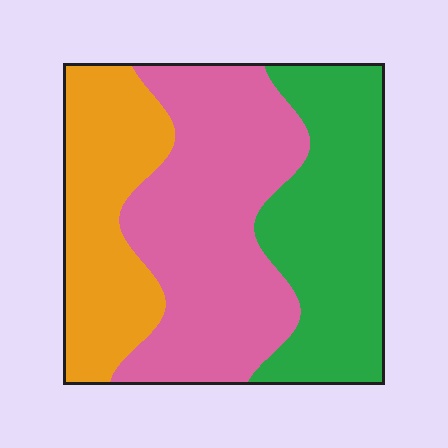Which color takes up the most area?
Pink, at roughly 40%.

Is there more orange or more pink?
Pink.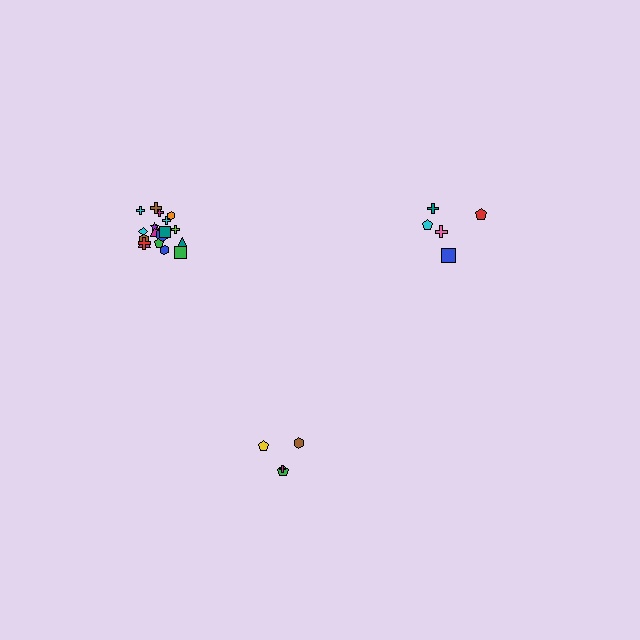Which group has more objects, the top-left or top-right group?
The top-left group.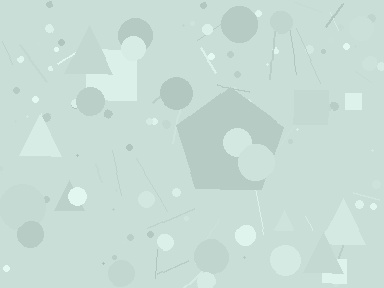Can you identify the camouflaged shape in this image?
The camouflaged shape is a pentagon.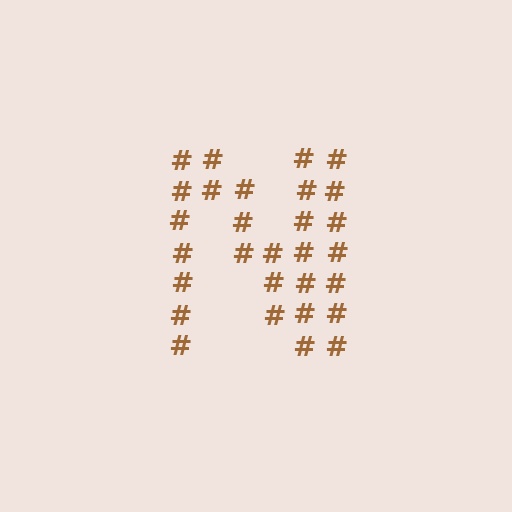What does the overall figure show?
The overall figure shows the letter N.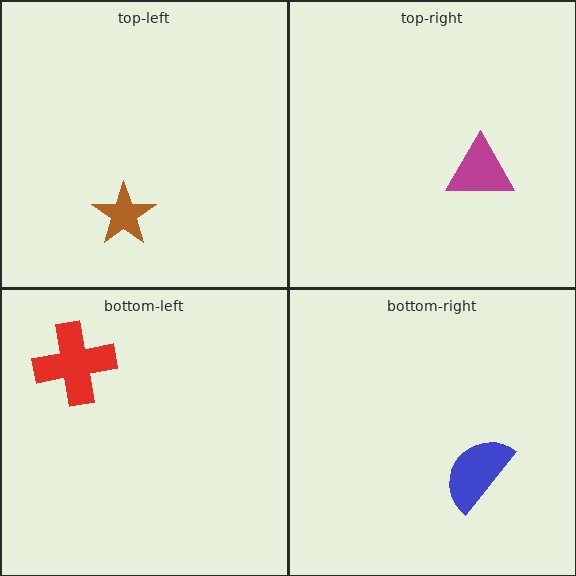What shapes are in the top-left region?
The brown star.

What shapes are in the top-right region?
The magenta triangle.